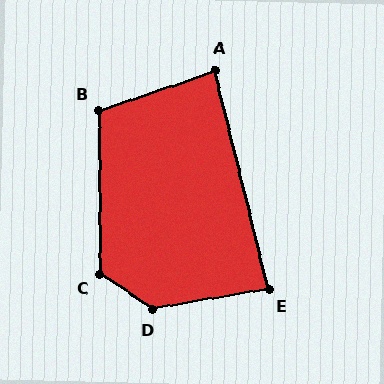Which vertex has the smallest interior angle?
A, at approximately 85 degrees.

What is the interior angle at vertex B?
Approximately 109 degrees (obtuse).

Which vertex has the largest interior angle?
D, at approximately 137 degrees.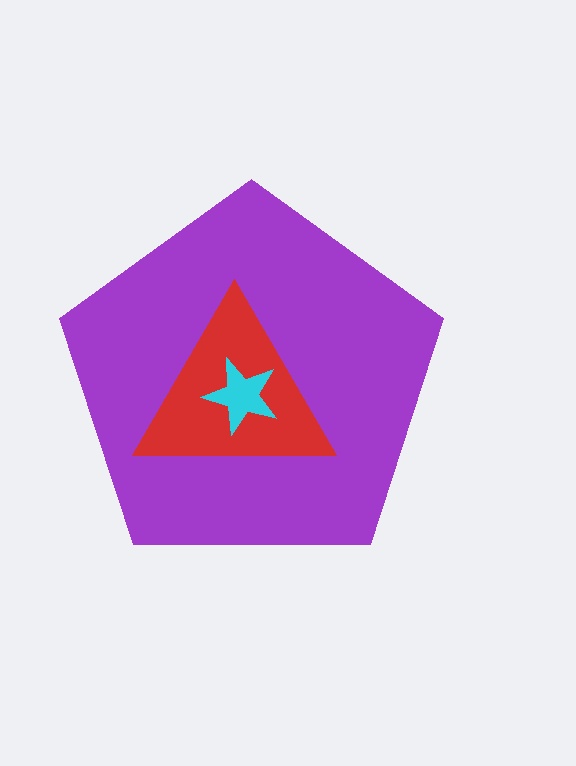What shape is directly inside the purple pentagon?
The red triangle.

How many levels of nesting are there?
3.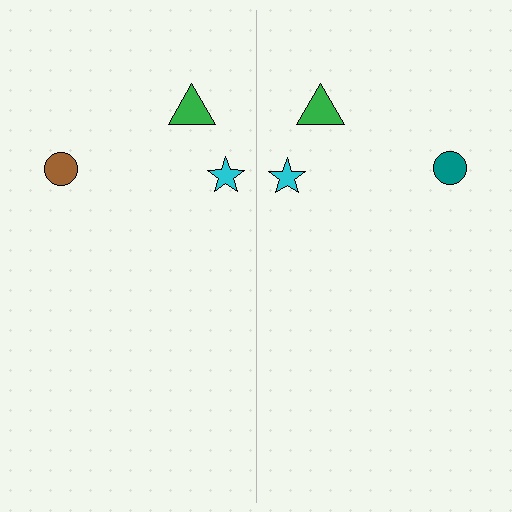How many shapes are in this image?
There are 6 shapes in this image.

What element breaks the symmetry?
The teal circle on the right side breaks the symmetry — its mirror counterpart is brown.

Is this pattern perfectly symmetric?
No, the pattern is not perfectly symmetric. The teal circle on the right side breaks the symmetry — its mirror counterpart is brown.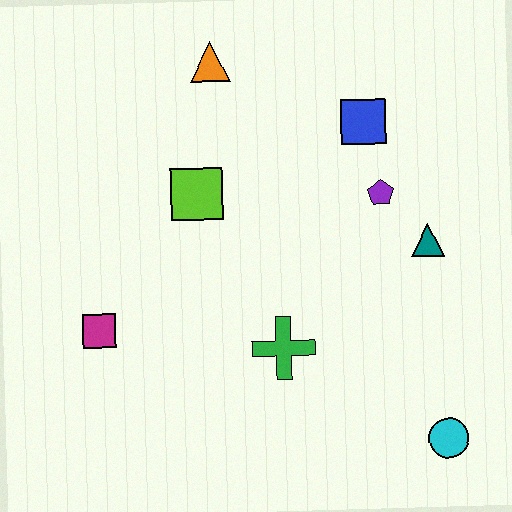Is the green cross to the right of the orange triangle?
Yes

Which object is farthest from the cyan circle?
The orange triangle is farthest from the cyan circle.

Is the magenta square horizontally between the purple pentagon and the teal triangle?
No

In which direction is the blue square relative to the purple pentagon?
The blue square is above the purple pentagon.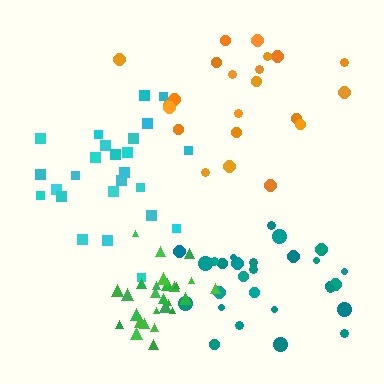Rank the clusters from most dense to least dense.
green, teal, cyan, orange.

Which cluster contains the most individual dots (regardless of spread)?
Teal (29).